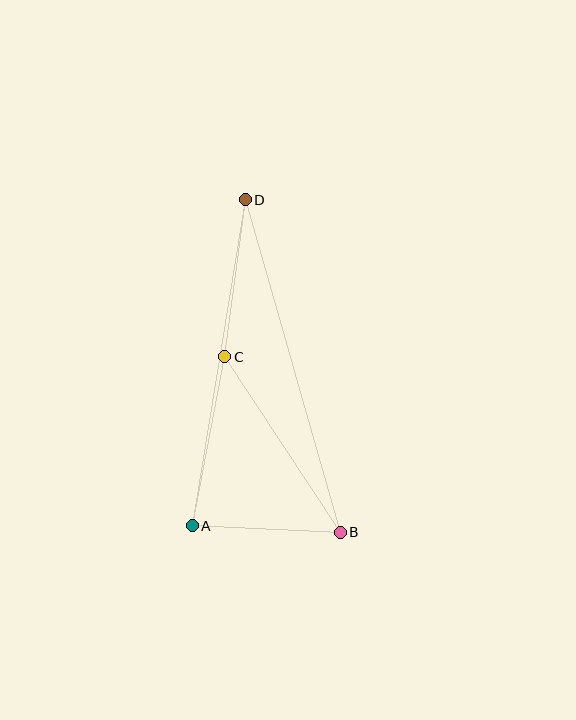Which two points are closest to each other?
Points A and B are closest to each other.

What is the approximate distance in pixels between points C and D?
The distance between C and D is approximately 159 pixels.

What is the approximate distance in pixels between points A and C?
The distance between A and C is approximately 172 pixels.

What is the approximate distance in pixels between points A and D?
The distance between A and D is approximately 330 pixels.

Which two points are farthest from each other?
Points B and D are farthest from each other.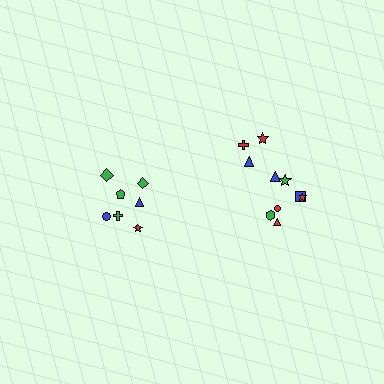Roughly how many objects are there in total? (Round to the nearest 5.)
Roughly 15 objects in total.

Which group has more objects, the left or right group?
The right group.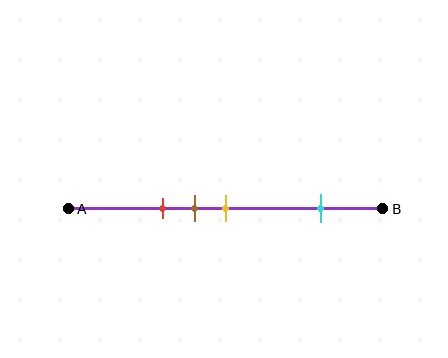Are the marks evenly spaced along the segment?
No, the marks are not evenly spaced.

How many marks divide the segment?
There are 4 marks dividing the segment.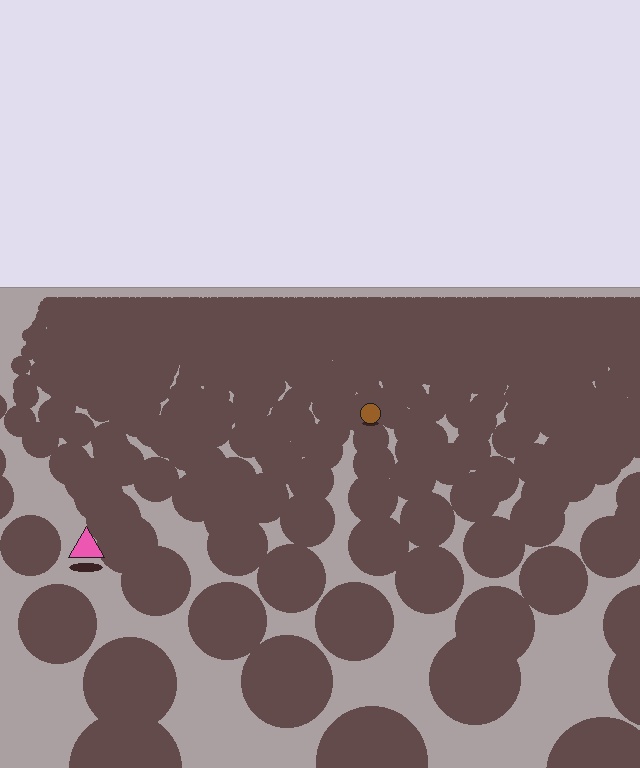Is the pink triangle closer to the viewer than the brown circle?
Yes. The pink triangle is closer — you can tell from the texture gradient: the ground texture is coarser near it.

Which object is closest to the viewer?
The pink triangle is closest. The texture marks near it are larger and more spread out.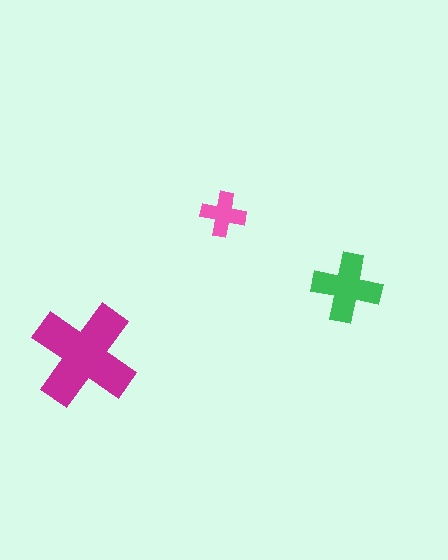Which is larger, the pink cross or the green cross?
The green one.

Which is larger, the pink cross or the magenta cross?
The magenta one.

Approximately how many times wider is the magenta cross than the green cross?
About 1.5 times wider.